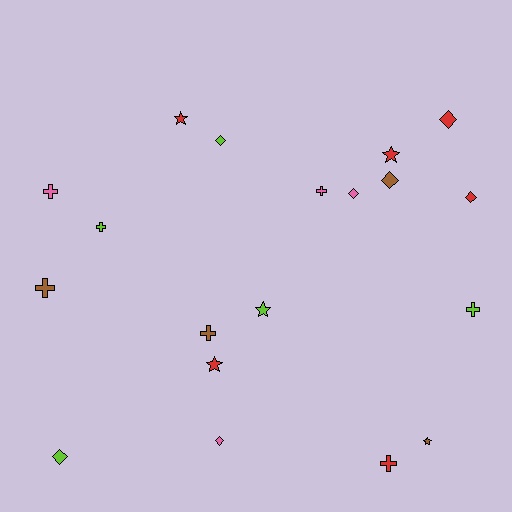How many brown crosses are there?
There are 2 brown crosses.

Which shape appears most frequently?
Cross, with 7 objects.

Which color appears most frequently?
Red, with 6 objects.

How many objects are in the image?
There are 19 objects.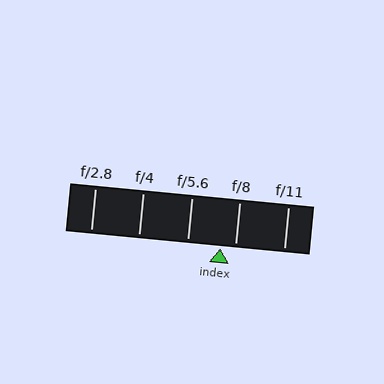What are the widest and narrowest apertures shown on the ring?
The widest aperture shown is f/2.8 and the narrowest is f/11.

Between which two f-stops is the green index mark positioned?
The index mark is between f/5.6 and f/8.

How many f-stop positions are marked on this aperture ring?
There are 5 f-stop positions marked.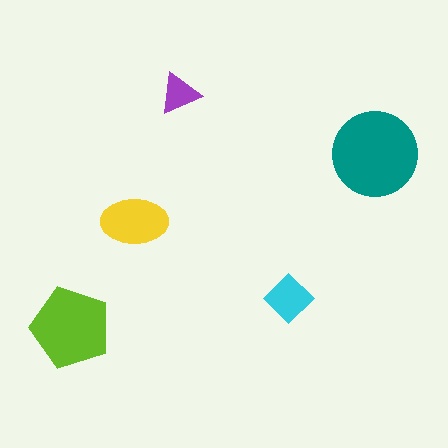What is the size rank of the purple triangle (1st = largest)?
5th.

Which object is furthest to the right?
The teal circle is rightmost.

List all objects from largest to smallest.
The teal circle, the lime pentagon, the yellow ellipse, the cyan diamond, the purple triangle.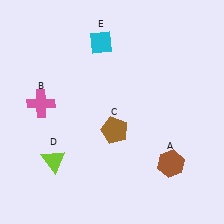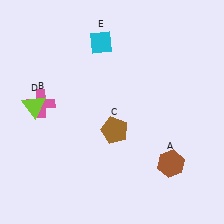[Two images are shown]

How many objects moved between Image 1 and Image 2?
1 object moved between the two images.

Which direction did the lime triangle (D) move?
The lime triangle (D) moved up.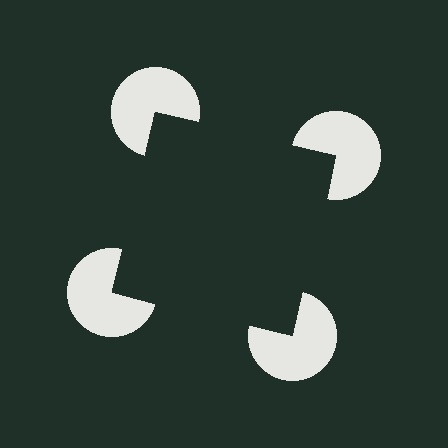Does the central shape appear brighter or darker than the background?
It typically appears slightly darker than the background, even though no actual brightness change is drawn.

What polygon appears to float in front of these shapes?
An illusory square — its edges are inferred from the aligned wedge cuts in the pac-man discs, not physically drawn.